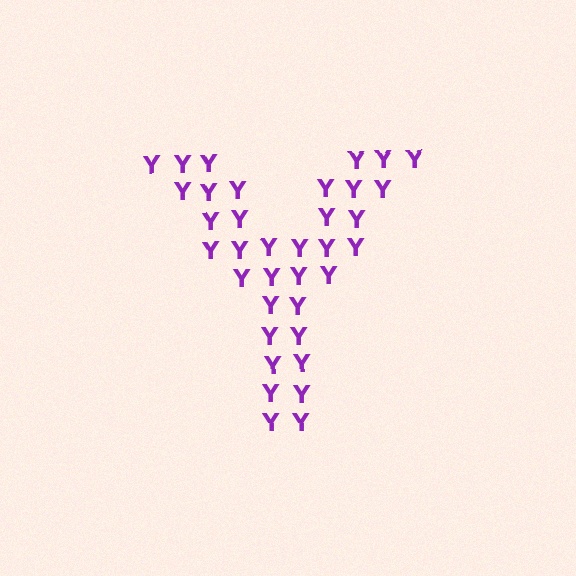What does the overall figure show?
The overall figure shows the letter Y.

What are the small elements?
The small elements are letter Y's.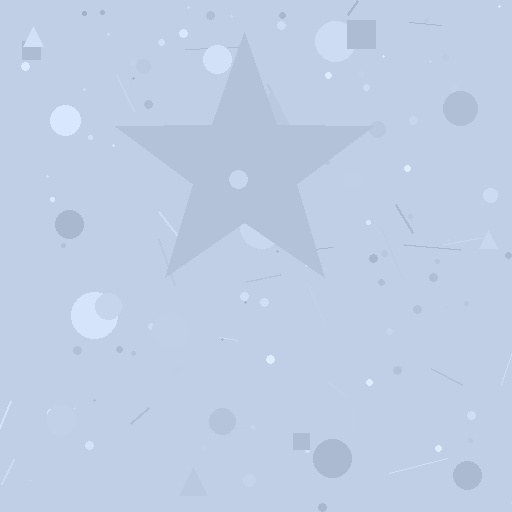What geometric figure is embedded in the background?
A star is embedded in the background.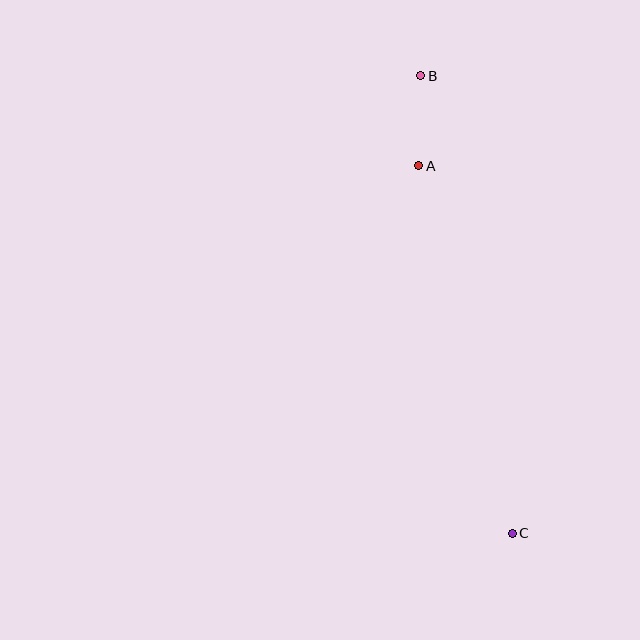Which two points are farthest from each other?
Points B and C are farthest from each other.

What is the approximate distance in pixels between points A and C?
The distance between A and C is approximately 379 pixels.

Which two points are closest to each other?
Points A and B are closest to each other.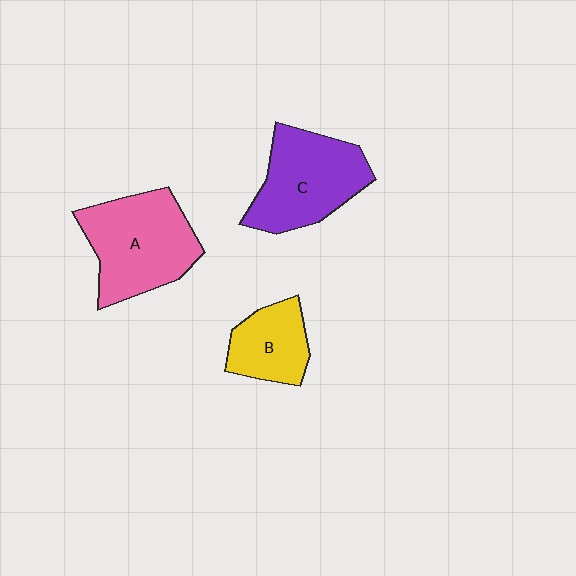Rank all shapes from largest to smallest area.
From largest to smallest: A (pink), C (purple), B (yellow).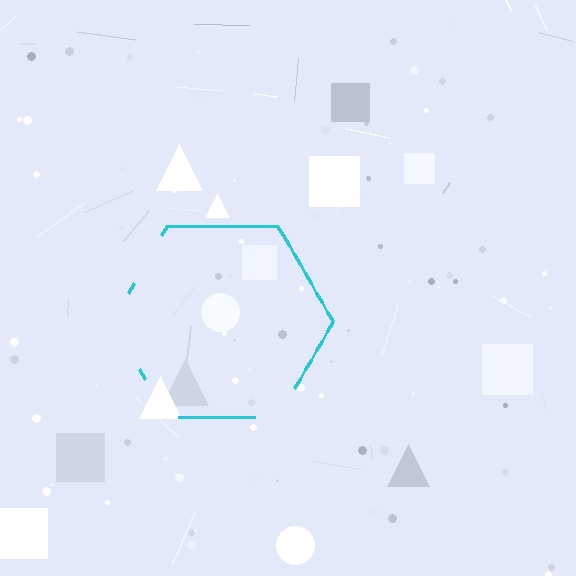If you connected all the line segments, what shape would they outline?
They would outline a hexagon.